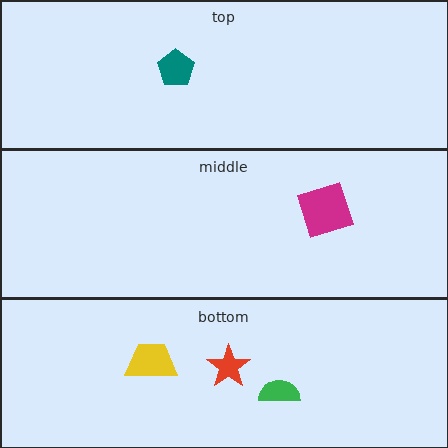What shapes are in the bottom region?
The red star, the green semicircle, the yellow trapezoid.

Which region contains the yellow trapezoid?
The bottom region.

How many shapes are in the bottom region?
3.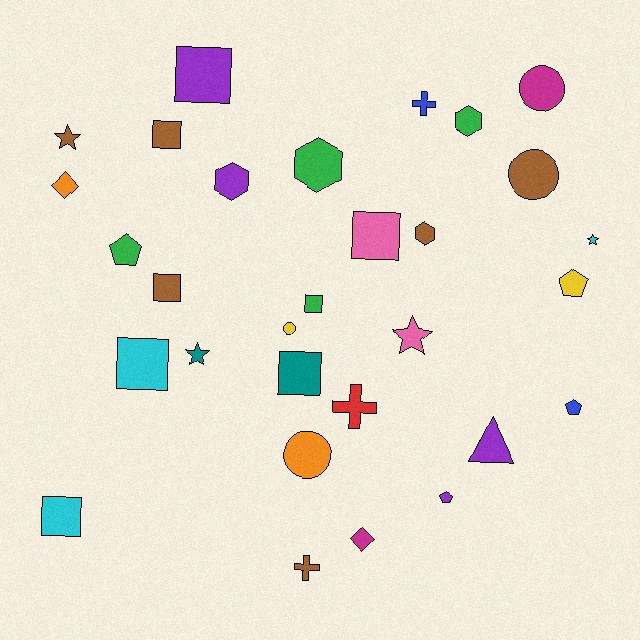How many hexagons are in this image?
There are 4 hexagons.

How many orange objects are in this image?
There are 2 orange objects.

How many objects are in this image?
There are 30 objects.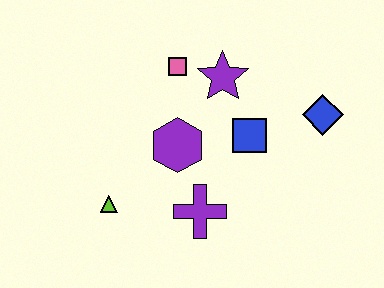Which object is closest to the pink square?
The purple star is closest to the pink square.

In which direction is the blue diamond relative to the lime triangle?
The blue diamond is to the right of the lime triangle.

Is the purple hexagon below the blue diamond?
Yes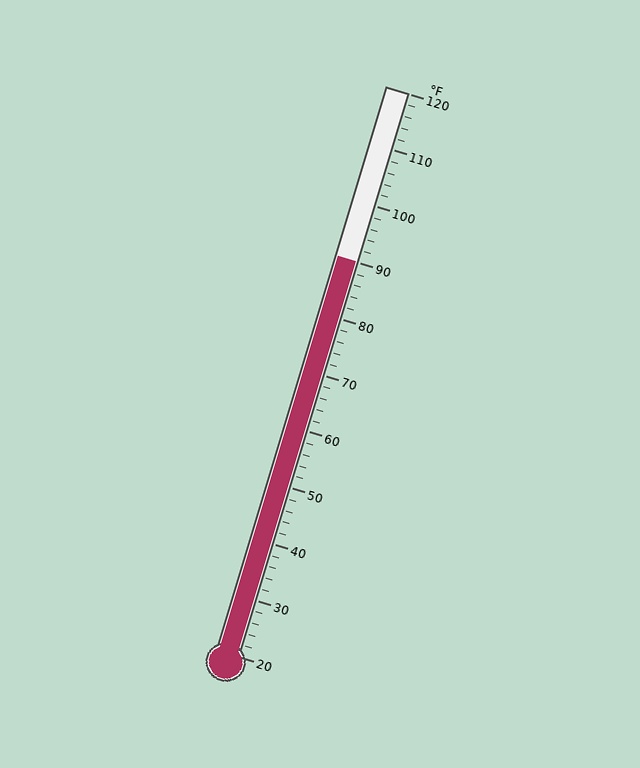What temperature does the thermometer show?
The thermometer shows approximately 90°F.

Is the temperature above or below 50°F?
The temperature is above 50°F.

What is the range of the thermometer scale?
The thermometer scale ranges from 20°F to 120°F.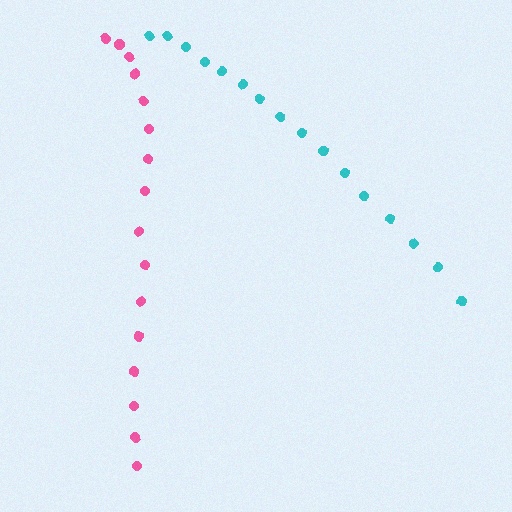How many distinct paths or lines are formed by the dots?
There are 2 distinct paths.